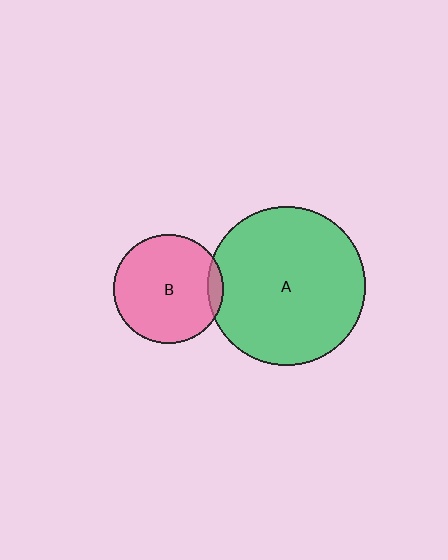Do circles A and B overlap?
Yes.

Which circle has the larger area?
Circle A (green).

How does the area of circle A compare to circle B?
Approximately 2.1 times.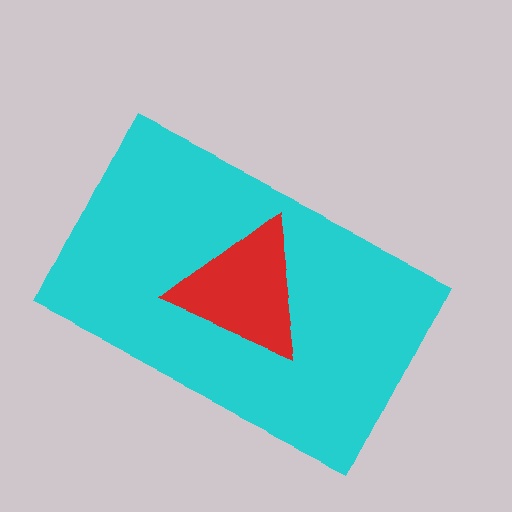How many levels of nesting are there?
2.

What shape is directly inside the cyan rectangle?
The red triangle.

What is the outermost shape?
The cyan rectangle.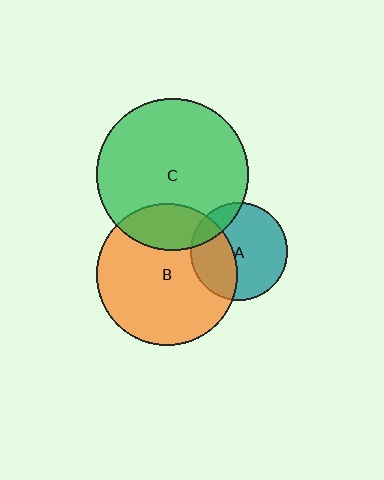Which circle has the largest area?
Circle C (green).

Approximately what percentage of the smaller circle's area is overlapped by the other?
Approximately 15%.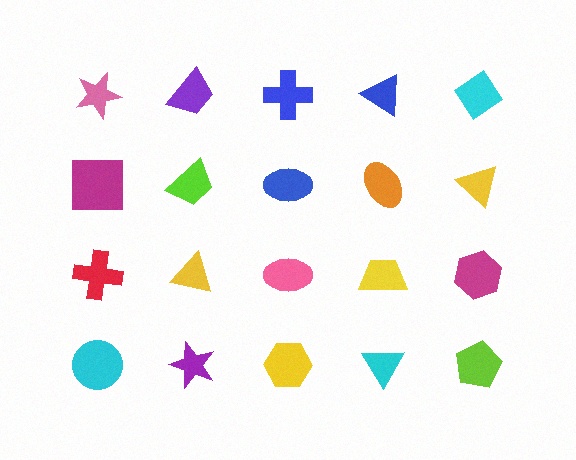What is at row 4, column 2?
A purple star.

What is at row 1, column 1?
A pink star.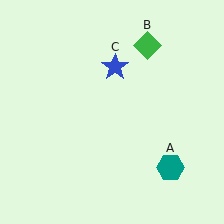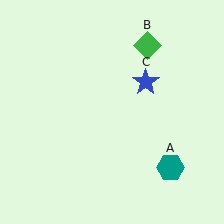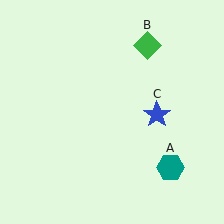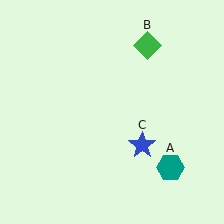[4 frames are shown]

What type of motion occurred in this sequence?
The blue star (object C) rotated clockwise around the center of the scene.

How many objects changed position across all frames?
1 object changed position: blue star (object C).